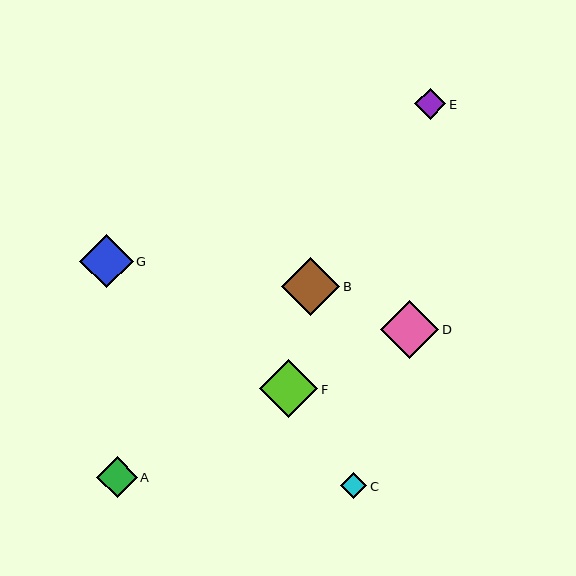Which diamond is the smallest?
Diamond C is the smallest with a size of approximately 26 pixels.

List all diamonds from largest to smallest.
From largest to smallest: D, F, B, G, A, E, C.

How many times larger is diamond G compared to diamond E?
Diamond G is approximately 1.7 times the size of diamond E.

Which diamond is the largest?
Diamond D is the largest with a size of approximately 59 pixels.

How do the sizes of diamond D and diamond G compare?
Diamond D and diamond G are approximately the same size.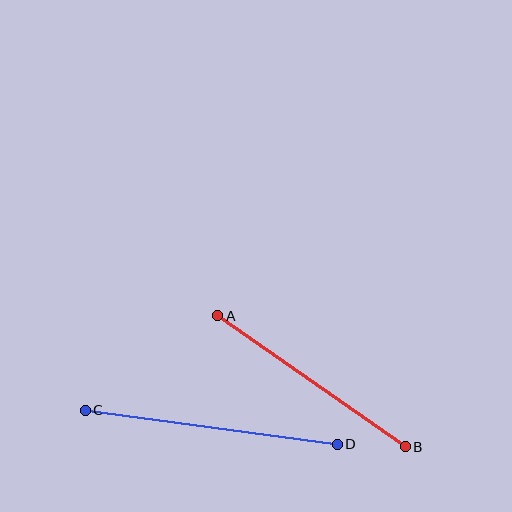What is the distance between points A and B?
The distance is approximately 229 pixels.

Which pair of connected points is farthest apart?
Points C and D are farthest apart.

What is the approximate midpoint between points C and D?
The midpoint is at approximately (211, 427) pixels.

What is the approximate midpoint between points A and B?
The midpoint is at approximately (312, 381) pixels.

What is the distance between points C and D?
The distance is approximately 255 pixels.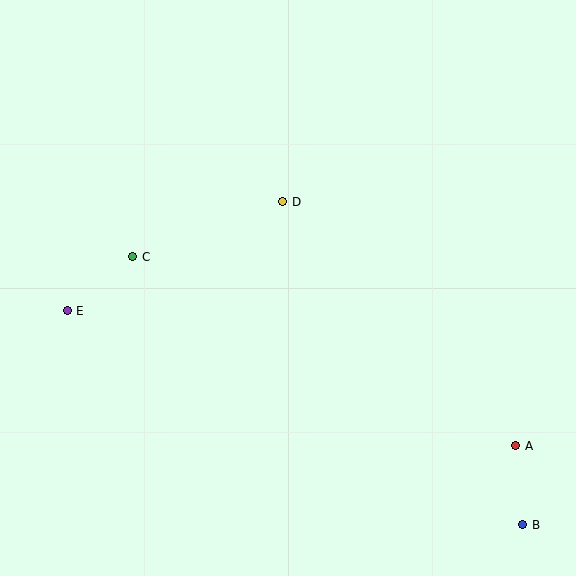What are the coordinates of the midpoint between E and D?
The midpoint between E and D is at (175, 256).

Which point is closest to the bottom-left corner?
Point E is closest to the bottom-left corner.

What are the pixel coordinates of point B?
Point B is at (523, 525).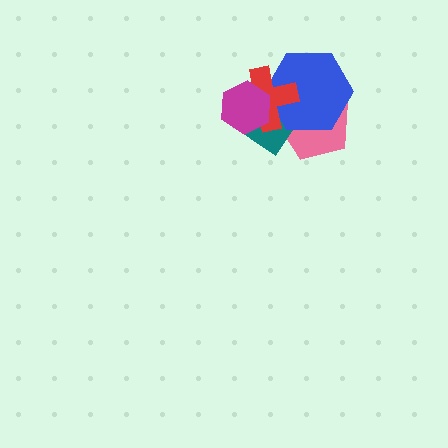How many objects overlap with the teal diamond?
4 objects overlap with the teal diamond.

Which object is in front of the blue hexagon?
The red cross is in front of the blue hexagon.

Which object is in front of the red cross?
The magenta hexagon is in front of the red cross.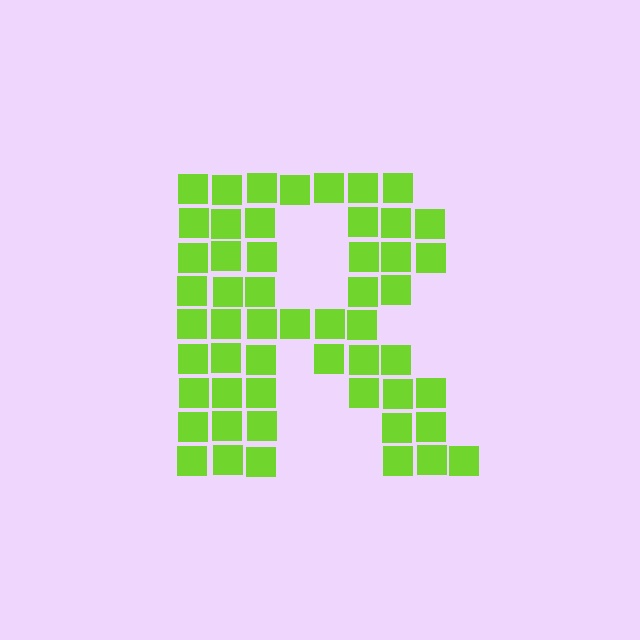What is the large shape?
The large shape is the letter R.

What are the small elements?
The small elements are squares.